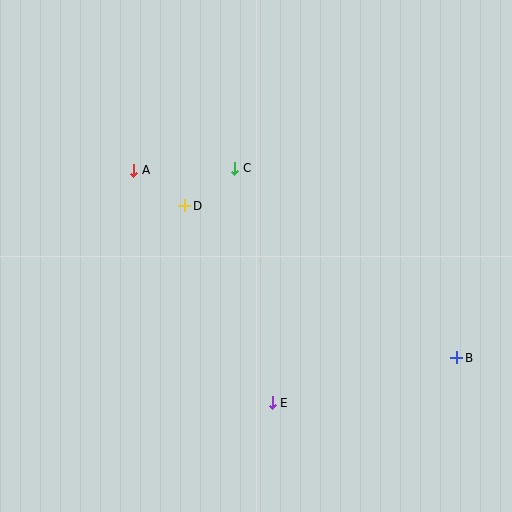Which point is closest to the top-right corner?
Point C is closest to the top-right corner.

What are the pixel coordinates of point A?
Point A is at (134, 170).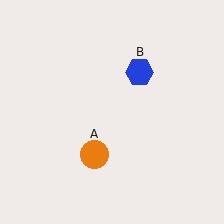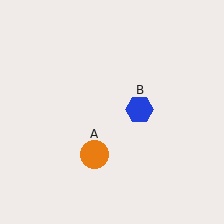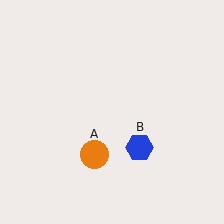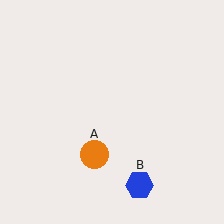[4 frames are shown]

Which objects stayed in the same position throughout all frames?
Orange circle (object A) remained stationary.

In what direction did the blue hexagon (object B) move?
The blue hexagon (object B) moved down.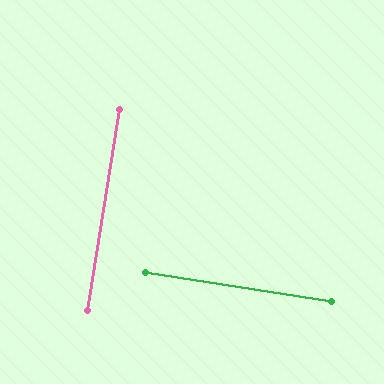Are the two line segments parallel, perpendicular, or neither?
Perpendicular — they meet at approximately 90°.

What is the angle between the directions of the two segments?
Approximately 90 degrees.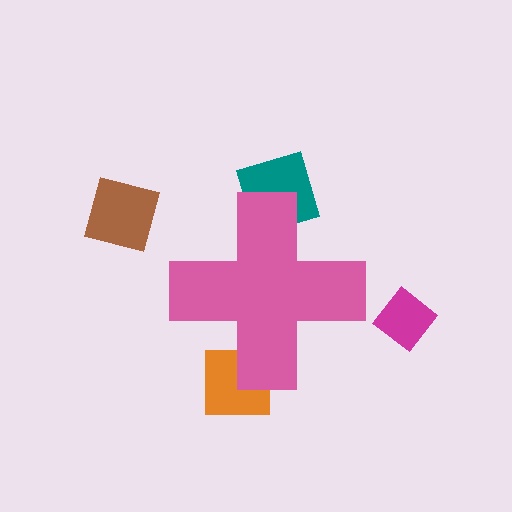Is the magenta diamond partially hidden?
No, the magenta diamond is fully visible.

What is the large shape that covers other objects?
A pink cross.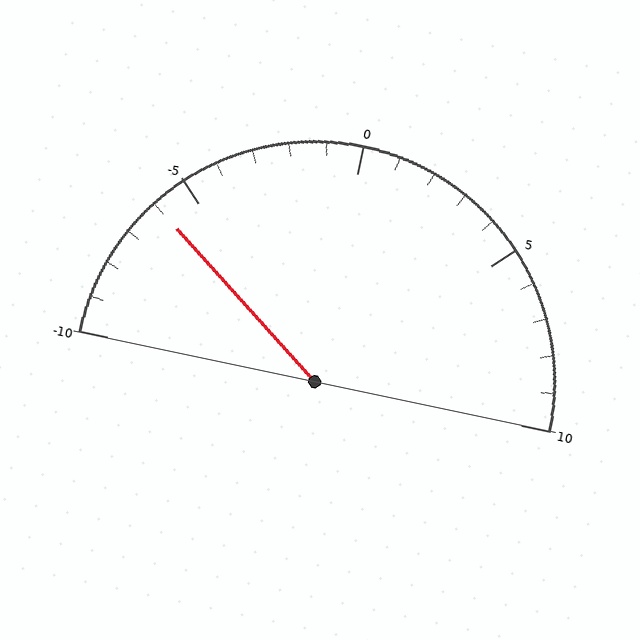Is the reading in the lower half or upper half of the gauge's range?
The reading is in the lower half of the range (-10 to 10).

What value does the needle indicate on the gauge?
The needle indicates approximately -6.